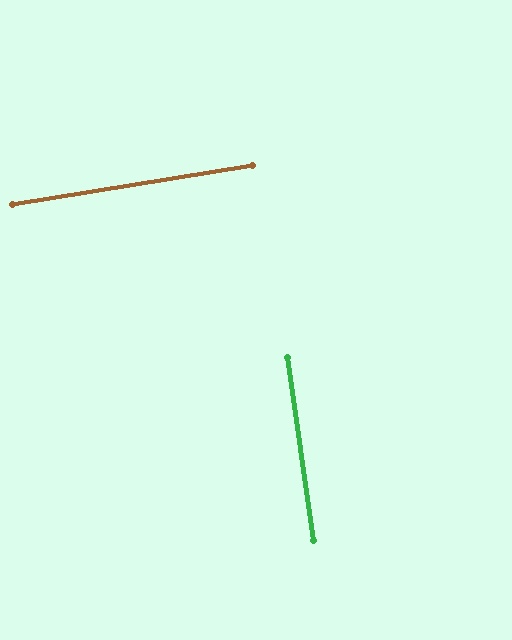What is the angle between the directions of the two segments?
Approximately 89 degrees.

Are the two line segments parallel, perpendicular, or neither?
Perpendicular — they meet at approximately 89°.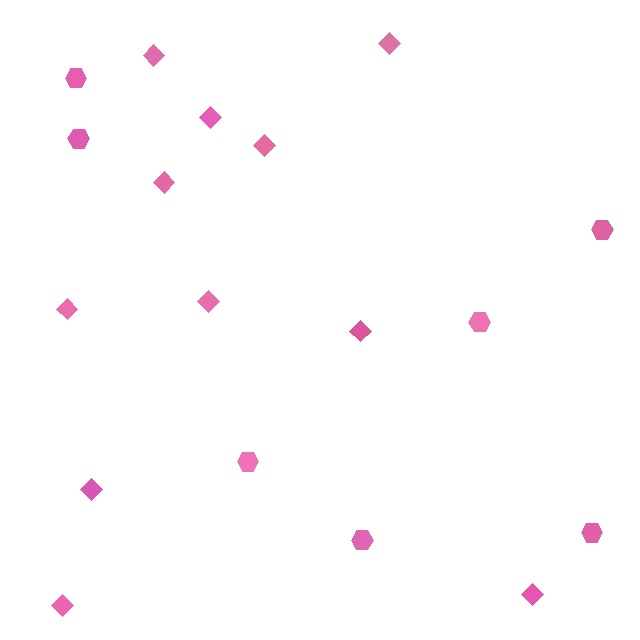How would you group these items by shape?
There are 2 groups: one group of diamonds (11) and one group of hexagons (7).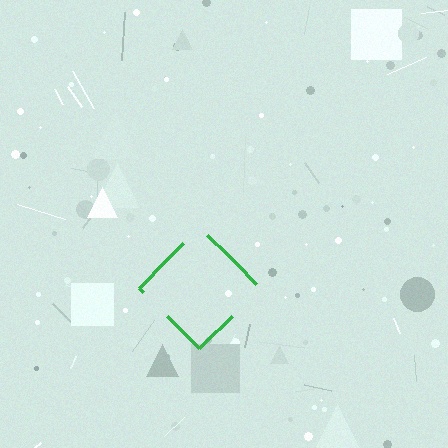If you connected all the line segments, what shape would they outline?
They would outline a diamond.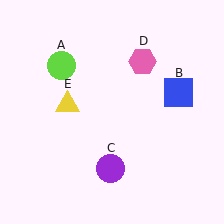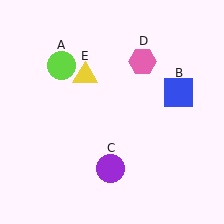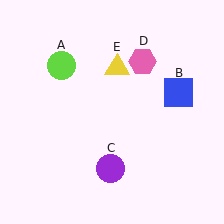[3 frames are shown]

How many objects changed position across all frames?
1 object changed position: yellow triangle (object E).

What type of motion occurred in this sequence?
The yellow triangle (object E) rotated clockwise around the center of the scene.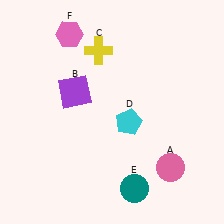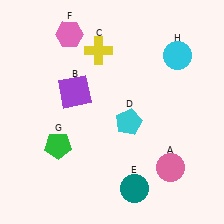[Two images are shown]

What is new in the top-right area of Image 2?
A cyan circle (H) was added in the top-right area of Image 2.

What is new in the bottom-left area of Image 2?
A green pentagon (G) was added in the bottom-left area of Image 2.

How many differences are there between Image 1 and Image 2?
There are 2 differences between the two images.